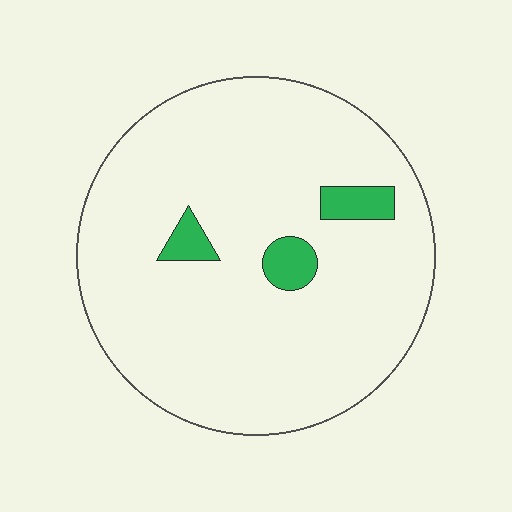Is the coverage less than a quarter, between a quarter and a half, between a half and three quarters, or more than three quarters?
Less than a quarter.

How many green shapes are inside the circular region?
3.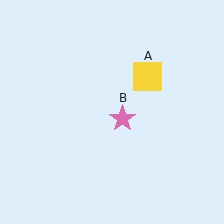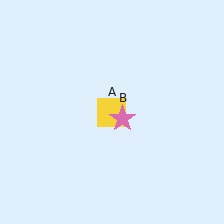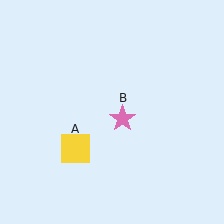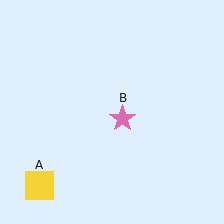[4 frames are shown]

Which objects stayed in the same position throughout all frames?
Pink star (object B) remained stationary.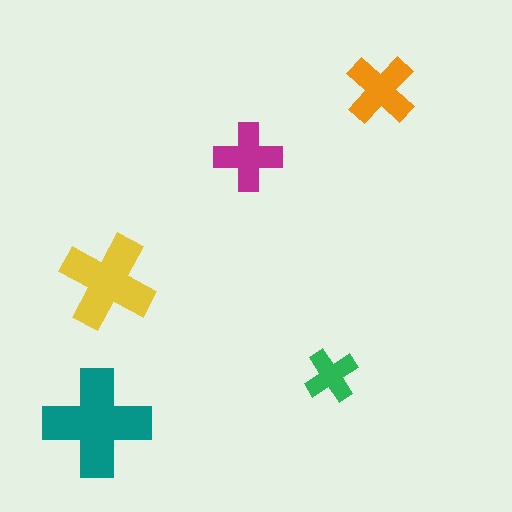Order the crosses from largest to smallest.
the teal one, the yellow one, the orange one, the magenta one, the green one.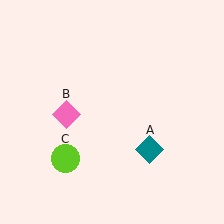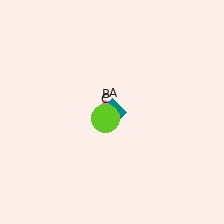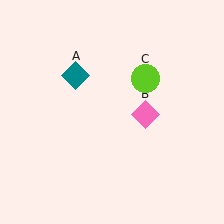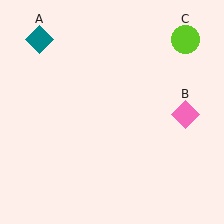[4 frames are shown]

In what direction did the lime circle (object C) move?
The lime circle (object C) moved up and to the right.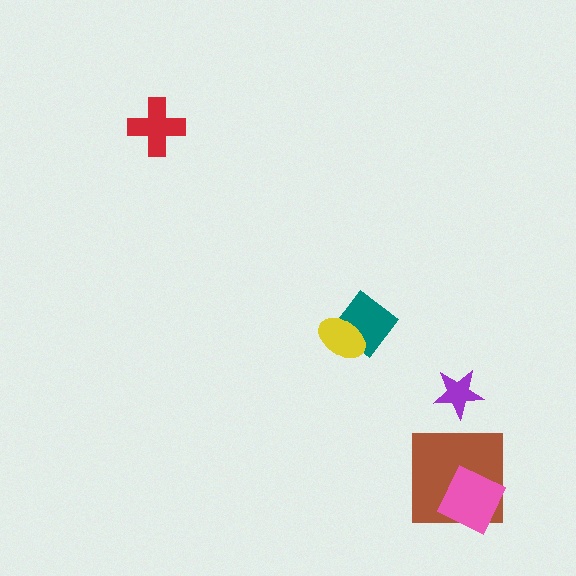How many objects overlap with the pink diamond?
1 object overlaps with the pink diamond.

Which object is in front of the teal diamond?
The yellow ellipse is in front of the teal diamond.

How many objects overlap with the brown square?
1 object overlaps with the brown square.